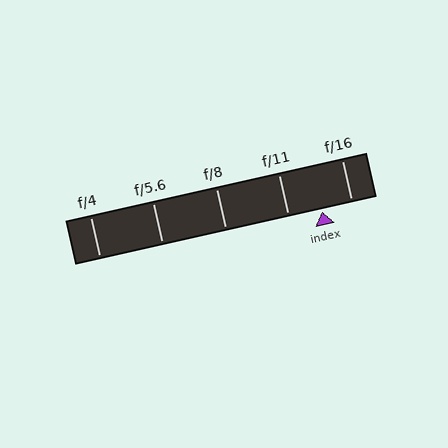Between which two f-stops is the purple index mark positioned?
The index mark is between f/11 and f/16.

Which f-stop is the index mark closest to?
The index mark is closest to f/16.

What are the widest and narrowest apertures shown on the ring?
The widest aperture shown is f/4 and the narrowest is f/16.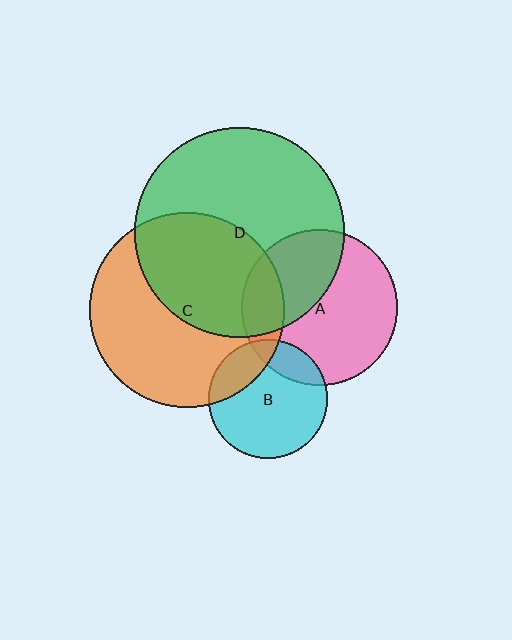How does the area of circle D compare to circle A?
Approximately 1.8 times.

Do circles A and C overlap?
Yes.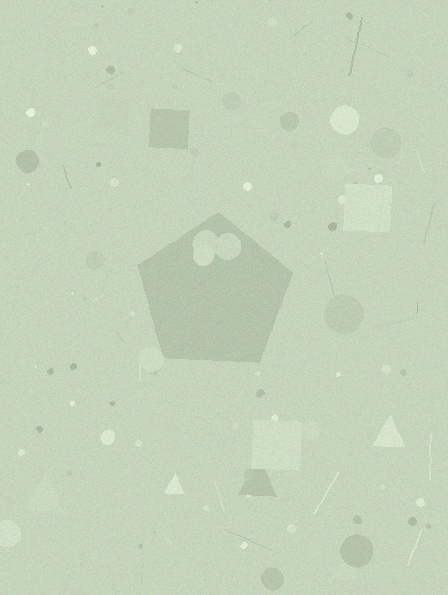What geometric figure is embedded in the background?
A pentagon is embedded in the background.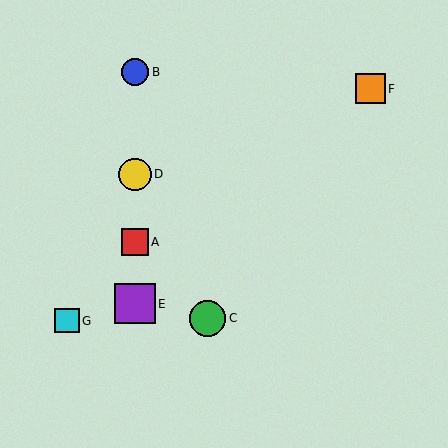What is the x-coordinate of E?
Object E is at x≈135.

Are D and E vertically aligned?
Yes, both are at x≈135.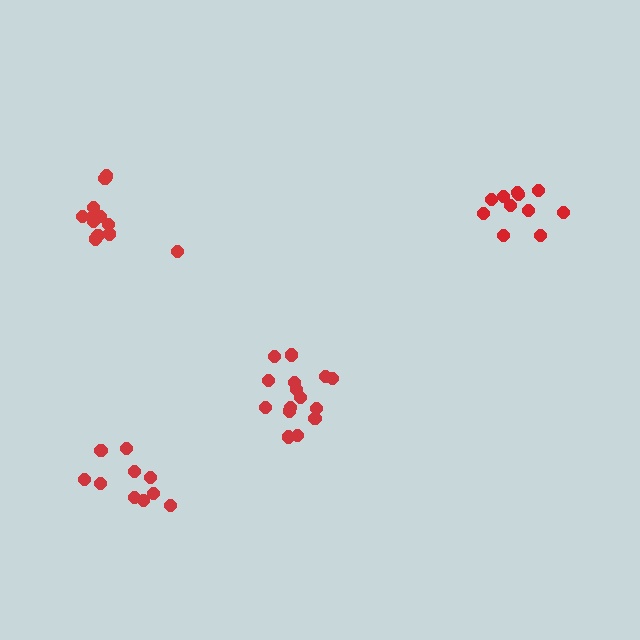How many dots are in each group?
Group 1: 15 dots, Group 2: 11 dots, Group 3: 10 dots, Group 4: 12 dots (48 total).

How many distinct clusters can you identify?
There are 4 distinct clusters.